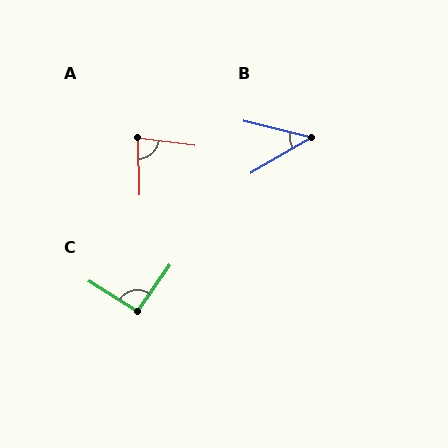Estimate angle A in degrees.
Approximately 81 degrees.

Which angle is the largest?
C, at approximately 93 degrees.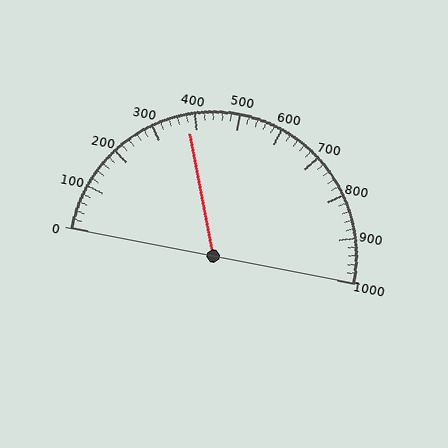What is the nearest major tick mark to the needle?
The nearest major tick mark is 400.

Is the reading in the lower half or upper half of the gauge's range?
The reading is in the lower half of the range (0 to 1000).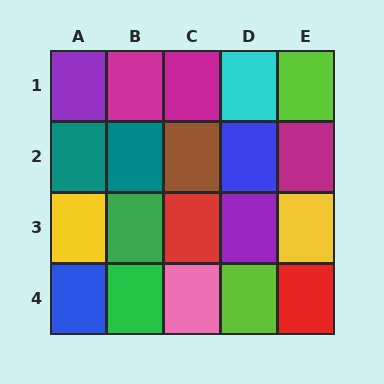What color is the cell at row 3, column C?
Red.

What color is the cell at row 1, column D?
Cyan.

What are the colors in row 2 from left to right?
Teal, teal, brown, blue, magenta.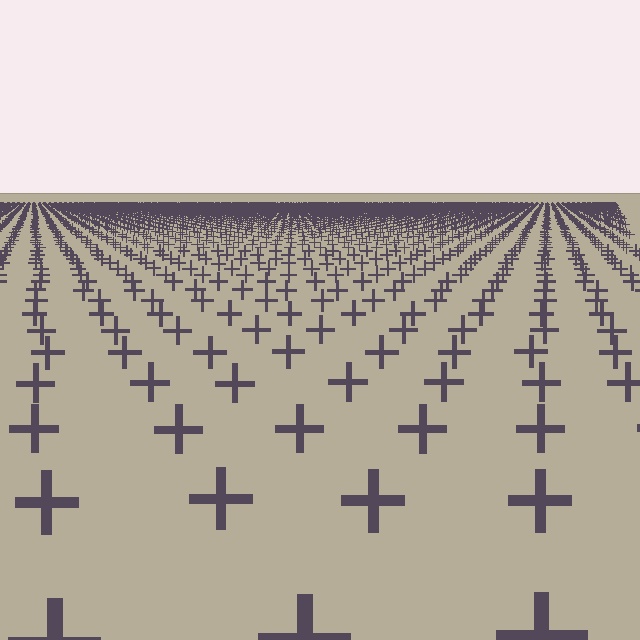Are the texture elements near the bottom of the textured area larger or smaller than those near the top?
Larger. Near the bottom, elements are closer to the viewer and appear at a bigger on-screen size.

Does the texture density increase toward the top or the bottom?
Density increases toward the top.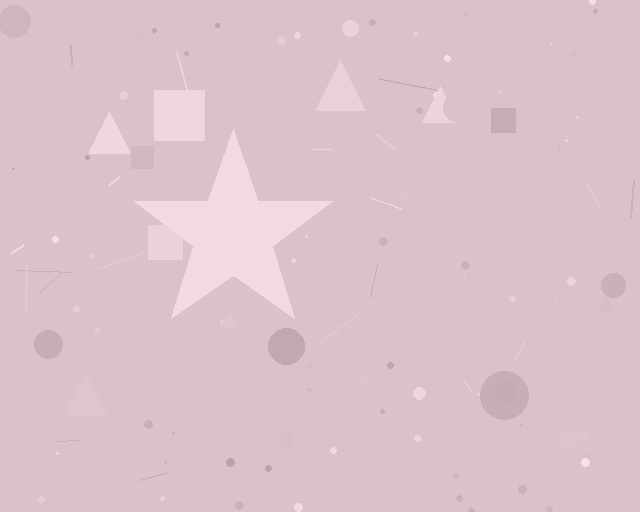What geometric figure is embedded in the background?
A star is embedded in the background.